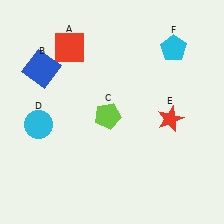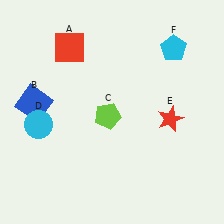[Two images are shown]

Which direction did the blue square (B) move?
The blue square (B) moved down.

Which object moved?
The blue square (B) moved down.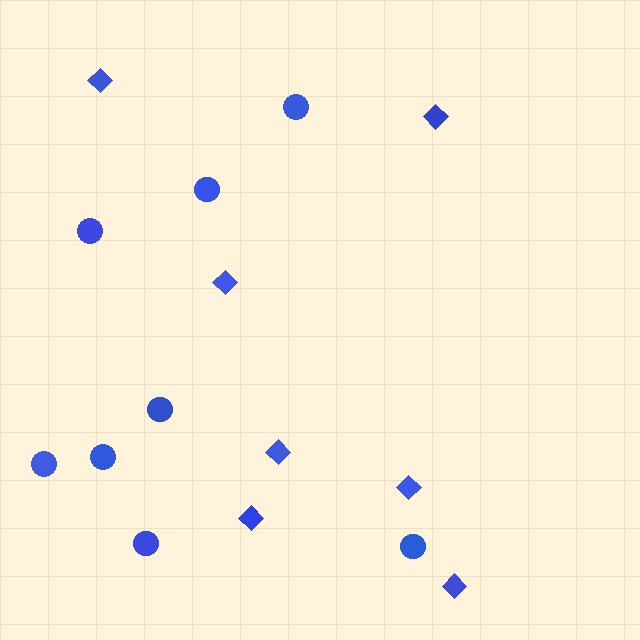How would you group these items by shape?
There are 2 groups: one group of diamonds (7) and one group of circles (8).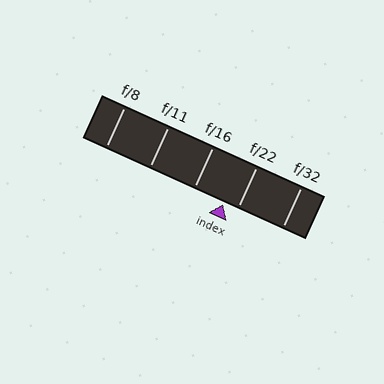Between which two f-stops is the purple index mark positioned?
The index mark is between f/16 and f/22.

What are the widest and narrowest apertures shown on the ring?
The widest aperture shown is f/8 and the narrowest is f/32.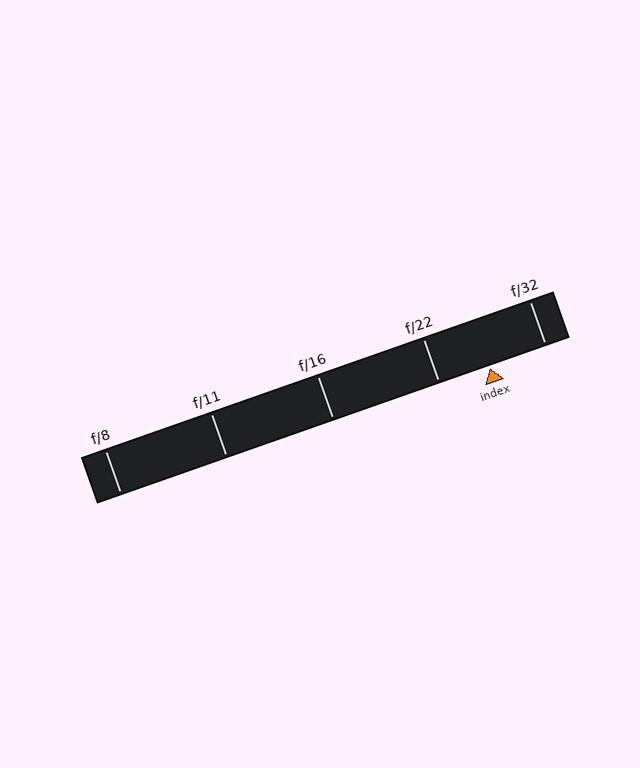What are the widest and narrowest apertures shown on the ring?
The widest aperture shown is f/8 and the narrowest is f/32.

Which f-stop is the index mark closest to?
The index mark is closest to f/22.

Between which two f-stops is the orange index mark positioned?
The index mark is between f/22 and f/32.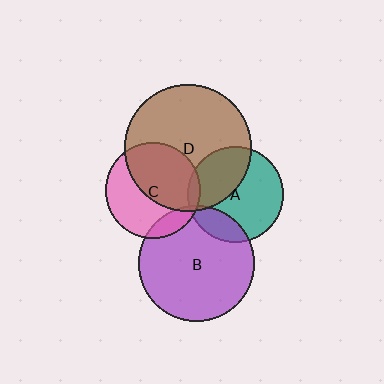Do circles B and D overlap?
Yes.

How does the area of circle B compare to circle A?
Approximately 1.5 times.